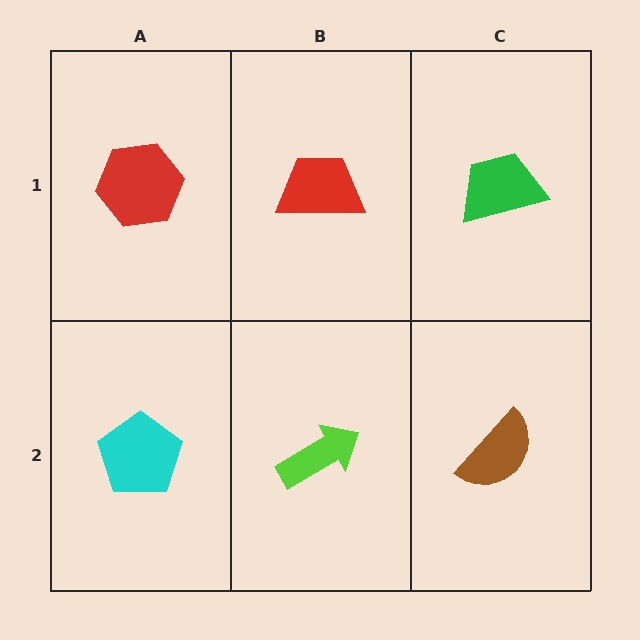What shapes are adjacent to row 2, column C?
A green trapezoid (row 1, column C), a lime arrow (row 2, column B).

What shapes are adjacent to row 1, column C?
A brown semicircle (row 2, column C), a red trapezoid (row 1, column B).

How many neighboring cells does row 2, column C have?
2.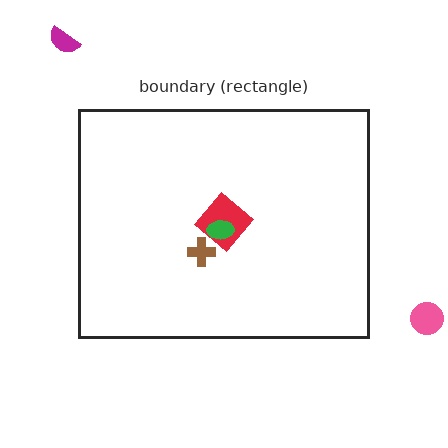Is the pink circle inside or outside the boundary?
Outside.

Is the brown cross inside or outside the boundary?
Inside.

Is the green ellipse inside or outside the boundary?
Inside.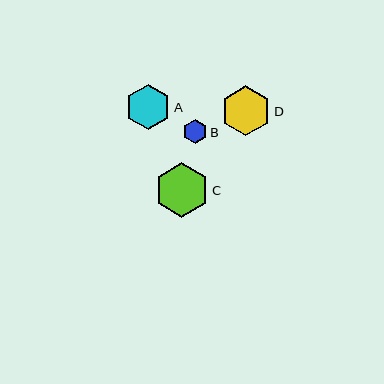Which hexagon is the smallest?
Hexagon B is the smallest with a size of approximately 24 pixels.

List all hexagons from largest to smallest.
From largest to smallest: C, D, A, B.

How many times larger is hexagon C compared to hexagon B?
Hexagon C is approximately 2.3 times the size of hexagon B.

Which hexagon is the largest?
Hexagon C is the largest with a size of approximately 55 pixels.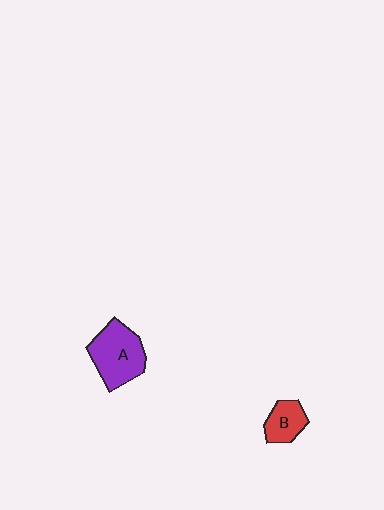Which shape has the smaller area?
Shape B (red).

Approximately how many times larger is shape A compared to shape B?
Approximately 1.9 times.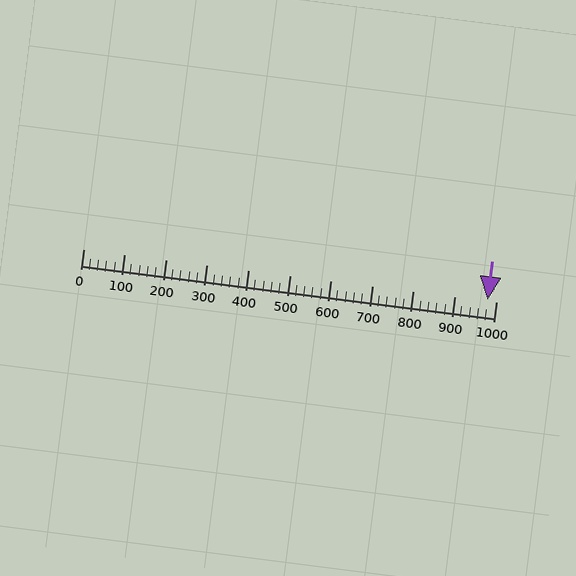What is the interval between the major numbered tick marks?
The major tick marks are spaced 100 units apart.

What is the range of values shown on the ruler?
The ruler shows values from 0 to 1000.